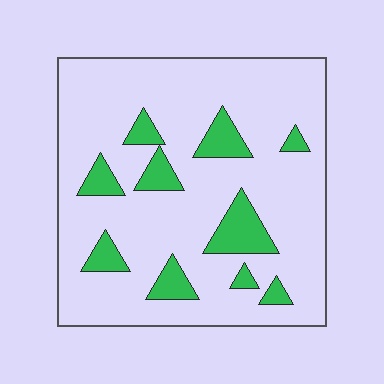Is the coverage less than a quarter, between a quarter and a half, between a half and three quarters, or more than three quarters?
Less than a quarter.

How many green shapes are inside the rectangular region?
10.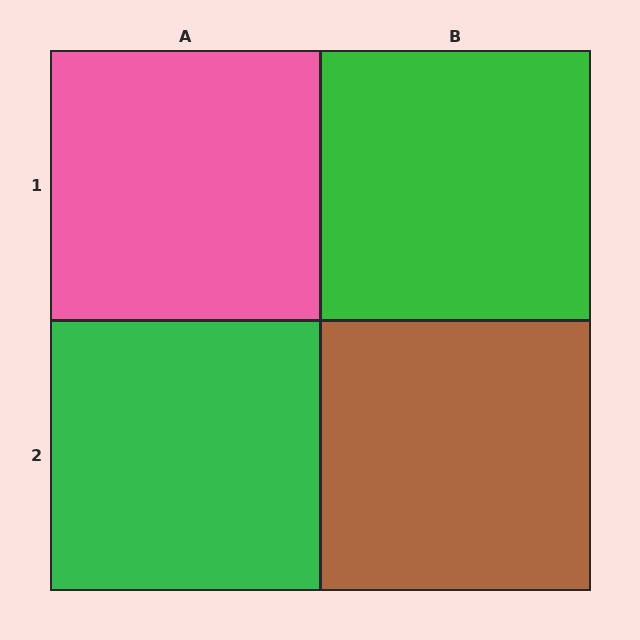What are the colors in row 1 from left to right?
Pink, green.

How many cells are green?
2 cells are green.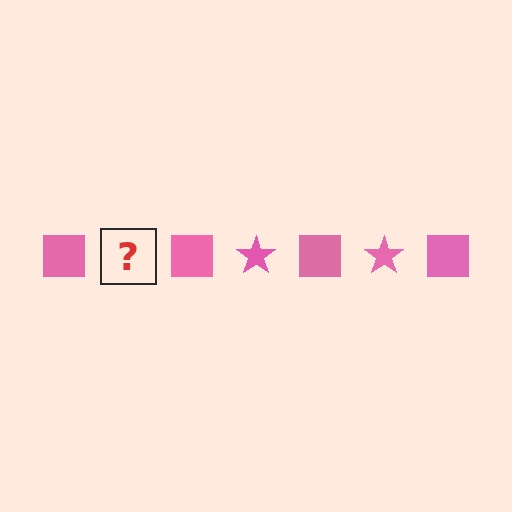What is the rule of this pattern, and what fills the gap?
The rule is that the pattern cycles through square, star shapes in pink. The gap should be filled with a pink star.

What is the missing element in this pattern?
The missing element is a pink star.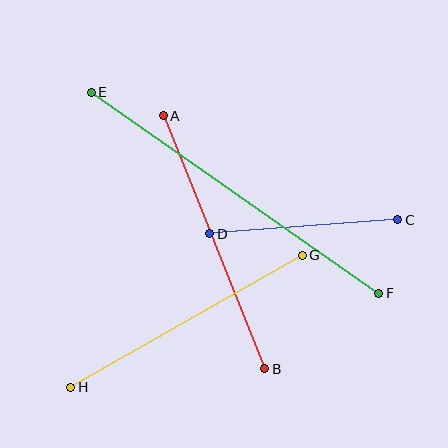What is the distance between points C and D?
The distance is approximately 188 pixels.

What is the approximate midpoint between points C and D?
The midpoint is at approximately (304, 227) pixels.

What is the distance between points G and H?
The distance is approximately 267 pixels.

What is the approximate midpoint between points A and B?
The midpoint is at approximately (214, 242) pixels.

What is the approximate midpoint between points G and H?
The midpoint is at approximately (187, 321) pixels.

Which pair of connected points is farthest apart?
Points E and F are farthest apart.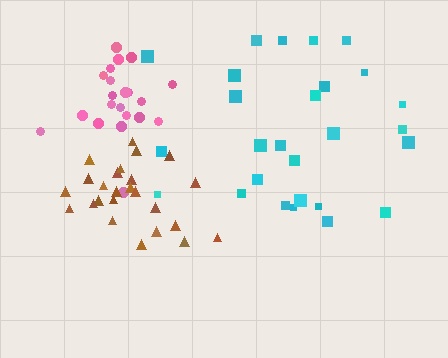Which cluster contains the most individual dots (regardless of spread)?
Cyan (27).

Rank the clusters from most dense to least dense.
brown, pink, cyan.